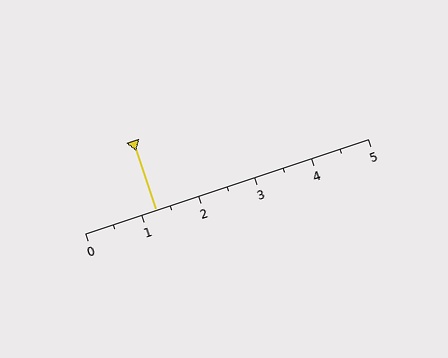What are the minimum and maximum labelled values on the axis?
The axis runs from 0 to 5.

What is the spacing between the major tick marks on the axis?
The major ticks are spaced 1 apart.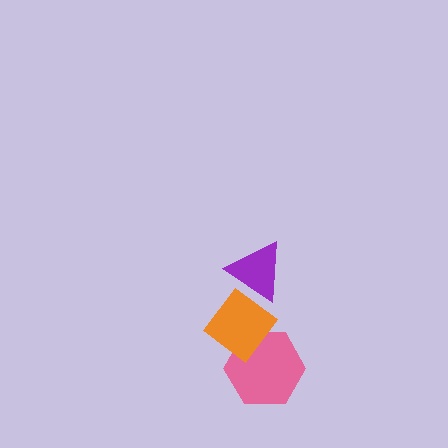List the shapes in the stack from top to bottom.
From top to bottom: the purple triangle, the orange diamond, the pink hexagon.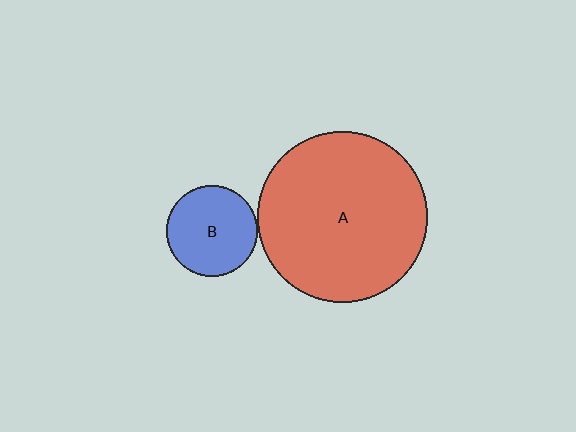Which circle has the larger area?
Circle A (red).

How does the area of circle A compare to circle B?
Approximately 3.5 times.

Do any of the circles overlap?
No, none of the circles overlap.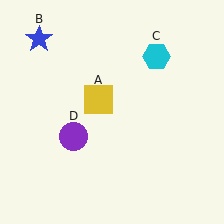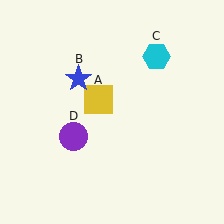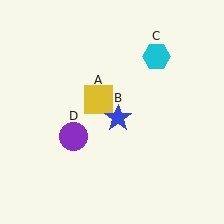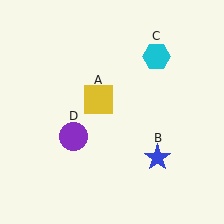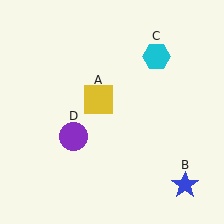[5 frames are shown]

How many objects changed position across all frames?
1 object changed position: blue star (object B).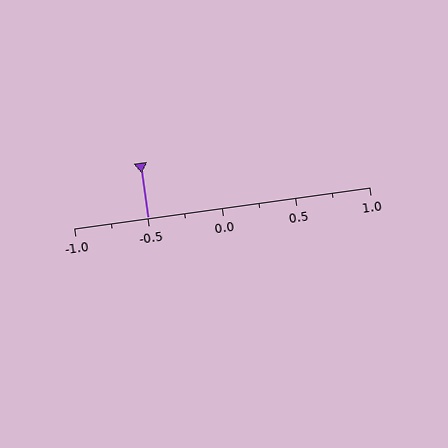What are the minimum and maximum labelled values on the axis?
The axis runs from -1.0 to 1.0.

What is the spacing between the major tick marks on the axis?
The major ticks are spaced 0.5 apart.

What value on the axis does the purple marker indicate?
The marker indicates approximately -0.5.